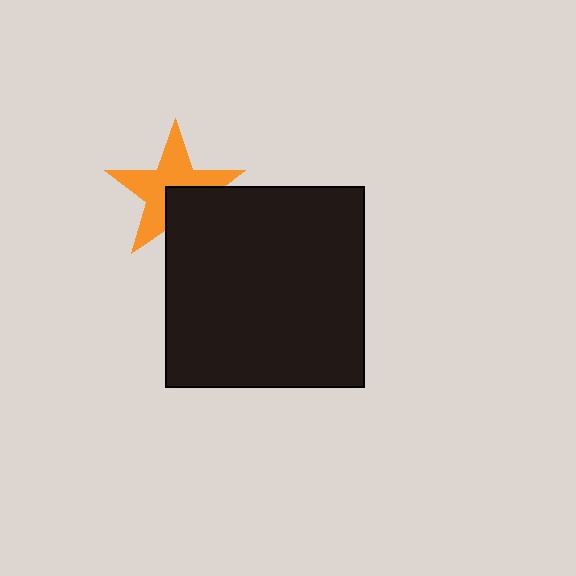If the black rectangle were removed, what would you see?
You would see the complete orange star.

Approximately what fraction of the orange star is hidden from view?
Roughly 34% of the orange star is hidden behind the black rectangle.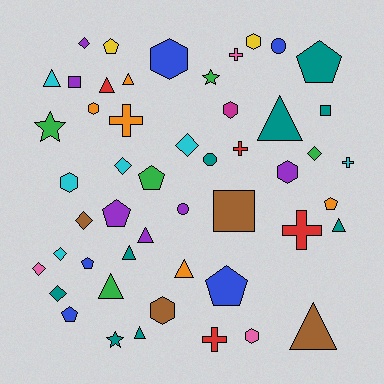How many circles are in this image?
There are 3 circles.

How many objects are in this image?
There are 50 objects.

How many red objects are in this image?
There are 4 red objects.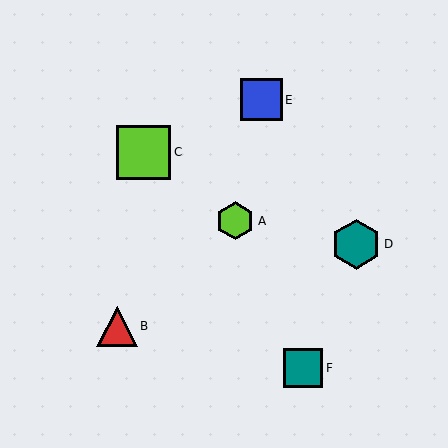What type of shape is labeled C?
Shape C is a lime square.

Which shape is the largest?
The lime square (labeled C) is the largest.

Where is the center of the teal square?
The center of the teal square is at (303, 368).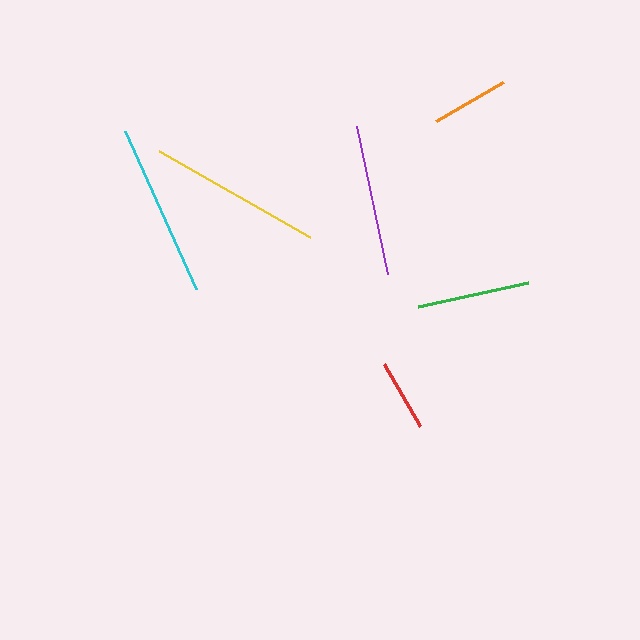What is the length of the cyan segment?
The cyan segment is approximately 174 pixels long.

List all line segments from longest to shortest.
From longest to shortest: cyan, yellow, purple, green, orange, red.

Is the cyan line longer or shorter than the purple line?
The cyan line is longer than the purple line.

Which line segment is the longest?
The cyan line is the longest at approximately 174 pixels.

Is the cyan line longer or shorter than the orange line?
The cyan line is longer than the orange line.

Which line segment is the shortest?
The red line is the shortest at approximately 72 pixels.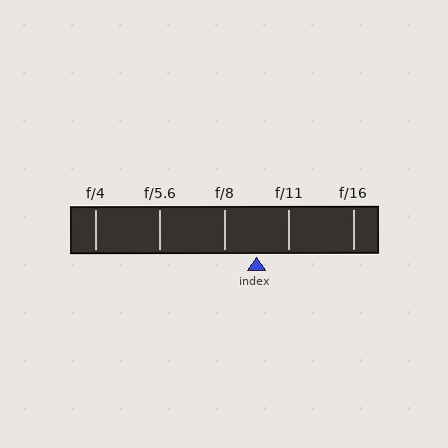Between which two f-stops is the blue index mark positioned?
The index mark is between f/8 and f/11.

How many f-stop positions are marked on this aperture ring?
There are 5 f-stop positions marked.